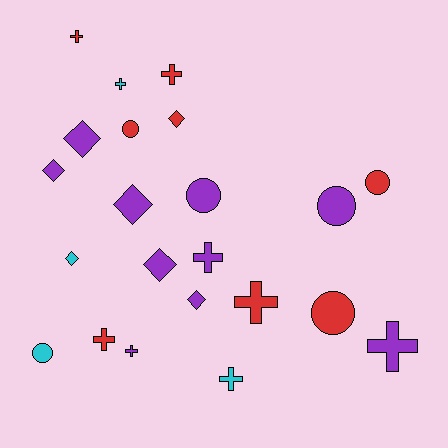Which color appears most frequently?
Purple, with 10 objects.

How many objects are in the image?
There are 22 objects.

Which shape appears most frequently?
Cross, with 9 objects.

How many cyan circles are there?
There is 1 cyan circle.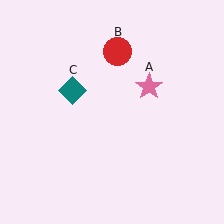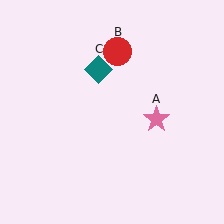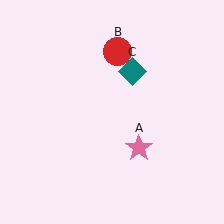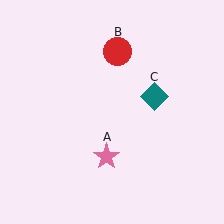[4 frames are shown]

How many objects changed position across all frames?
2 objects changed position: pink star (object A), teal diamond (object C).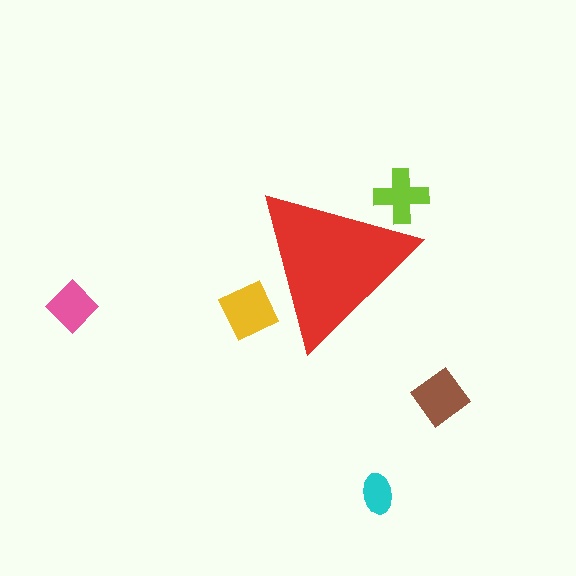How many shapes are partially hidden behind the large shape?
2 shapes are partially hidden.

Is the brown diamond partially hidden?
No, the brown diamond is fully visible.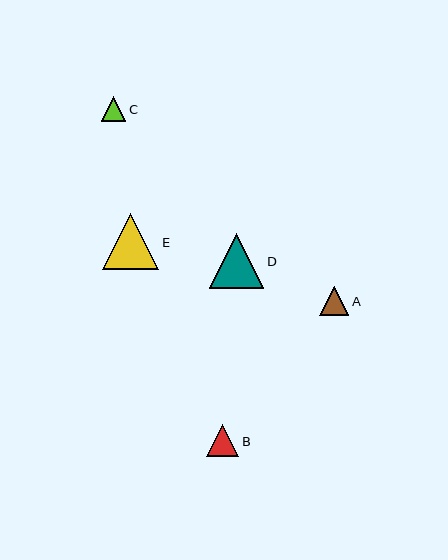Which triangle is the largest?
Triangle E is the largest with a size of approximately 56 pixels.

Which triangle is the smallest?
Triangle C is the smallest with a size of approximately 25 pixels.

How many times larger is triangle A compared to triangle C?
Triangle A is approximately 1.2 times the size of triangle C.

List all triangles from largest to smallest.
From largest to smallest: E, D, B, A, C.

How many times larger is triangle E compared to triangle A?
Triangle E is approximately 1.9 times the size of triangle A.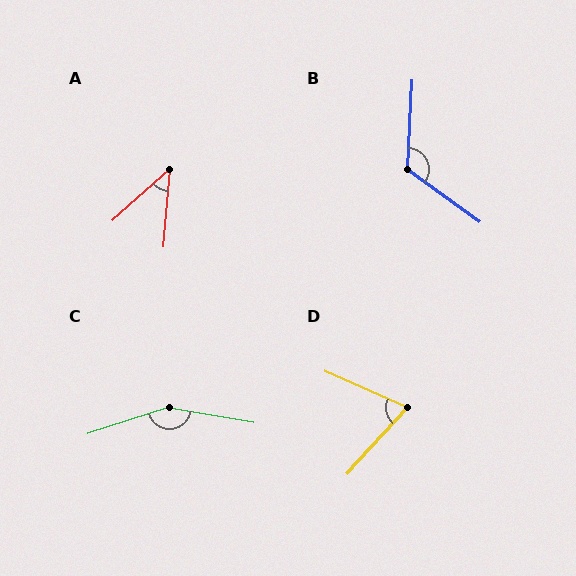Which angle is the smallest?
A, at approximately 44 degrees.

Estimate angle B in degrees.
Approximately 123 degrees.